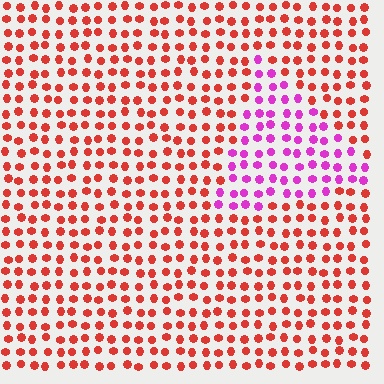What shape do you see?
I see a triangle.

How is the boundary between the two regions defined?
The boundary is defined purely by a slight shift in hue (about 57 degrees). Spacing, size, and orientation are identical on both sides.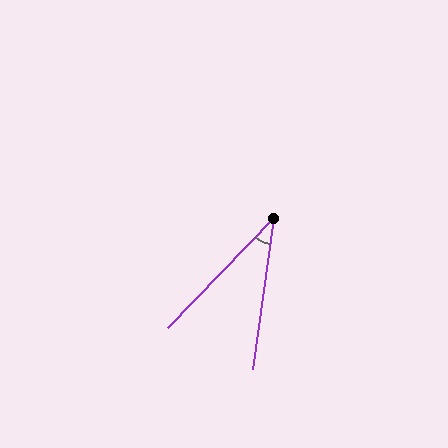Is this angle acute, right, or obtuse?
It is acute.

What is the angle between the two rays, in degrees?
Approximately 36 degrees.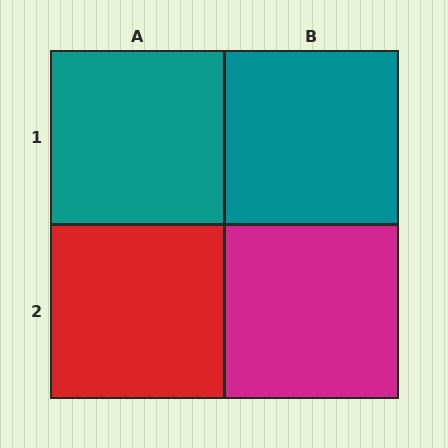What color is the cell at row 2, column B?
Magenta.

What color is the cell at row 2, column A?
Red.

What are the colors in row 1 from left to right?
Teal, teal.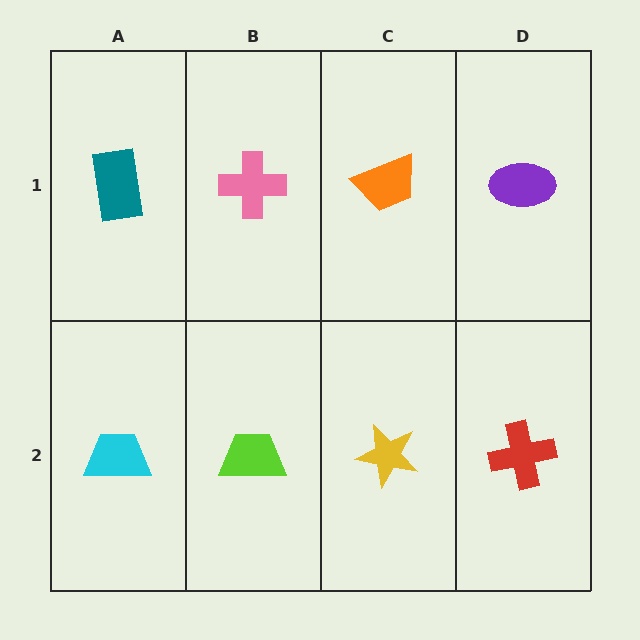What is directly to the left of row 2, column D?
A yellow star.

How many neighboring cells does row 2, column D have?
2.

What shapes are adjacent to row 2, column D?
A purple ellipse (row 1, column D), a yellow star (row 2, column C).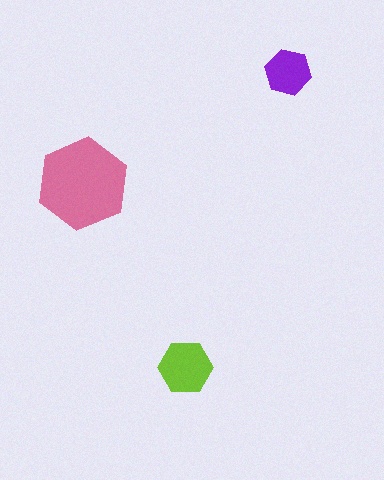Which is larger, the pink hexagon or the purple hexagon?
The pink one.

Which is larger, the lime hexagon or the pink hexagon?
The pink one.